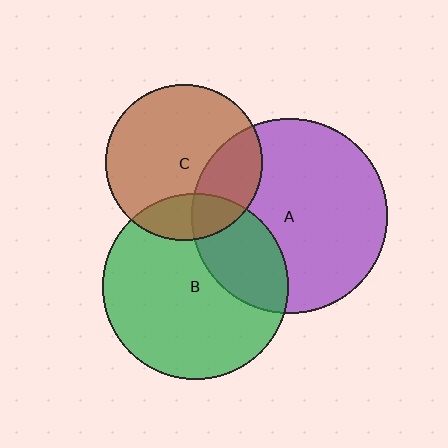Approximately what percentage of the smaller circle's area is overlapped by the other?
Approximately 30%.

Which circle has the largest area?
Circle A (purple).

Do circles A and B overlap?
Yes.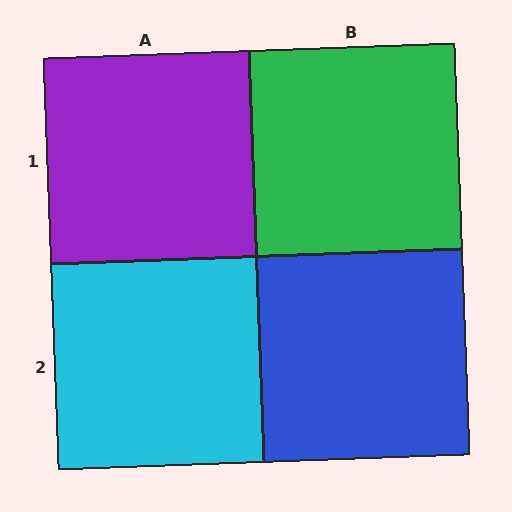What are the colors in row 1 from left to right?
Purple, green.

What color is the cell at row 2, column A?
Cyan.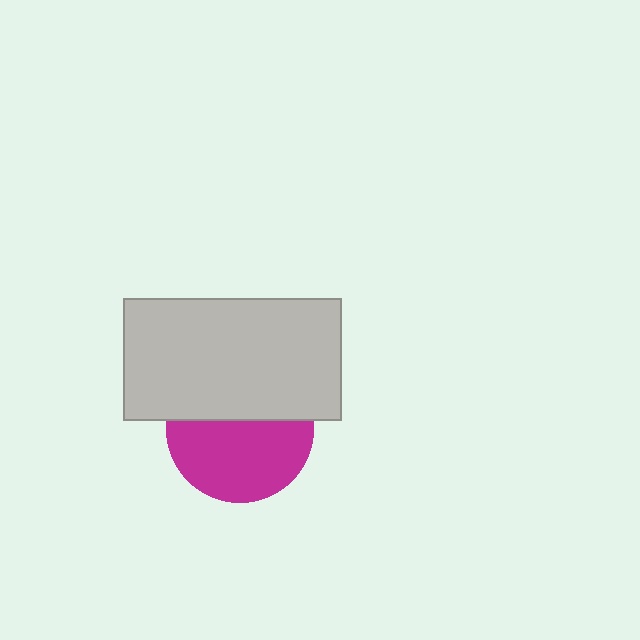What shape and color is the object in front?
The object in front is a light gray rectangle.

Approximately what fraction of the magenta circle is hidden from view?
Roughly 43% of the magenta circle is hidden behind the light gray rectangle.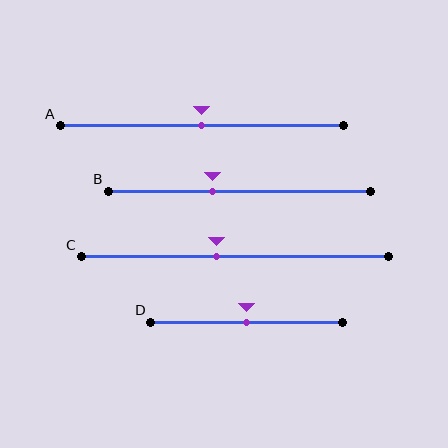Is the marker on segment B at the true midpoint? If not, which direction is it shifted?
No, the marker on segment B is shifted to the left by about 10% of the segment length.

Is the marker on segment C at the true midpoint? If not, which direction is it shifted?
No, the marker on segment C is shifted to the left by about 6% of the segment length.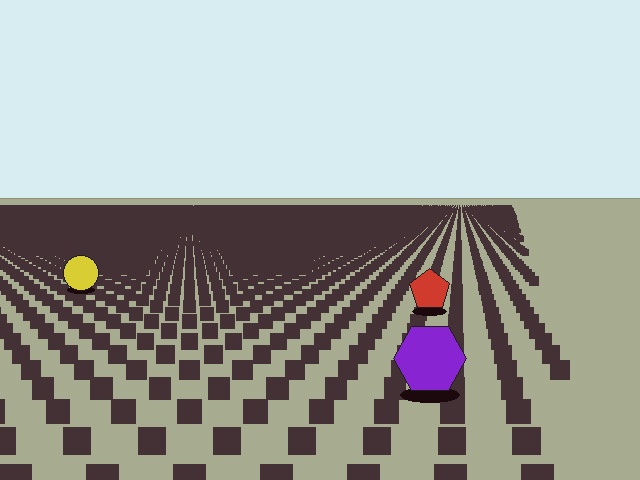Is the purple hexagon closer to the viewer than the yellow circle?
Yes. The purple hexagon is closer — you can tell from the texture gradient: the ground texture is coarser near it.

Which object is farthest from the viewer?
The yellow circle is farthest from the viewer. It appears smaller and the ground texture around it is denser.